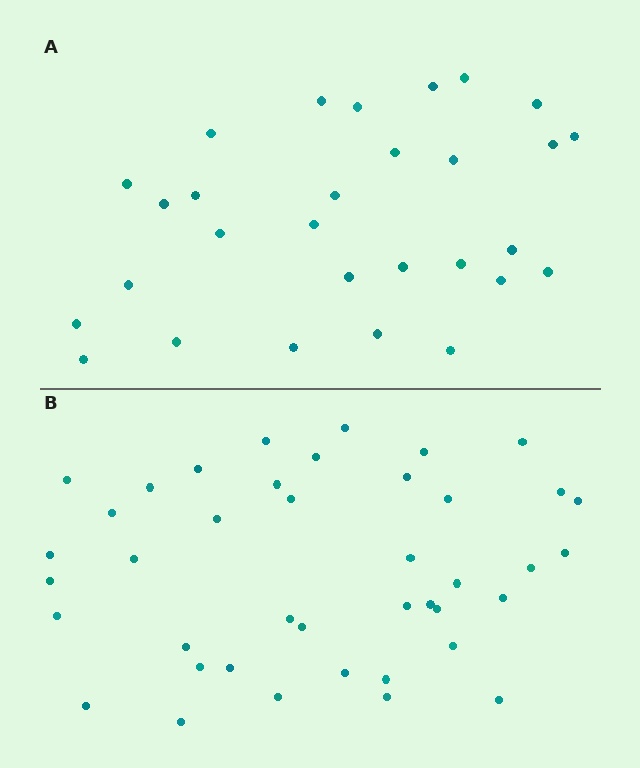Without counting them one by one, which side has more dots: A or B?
Region B (the bottom region) has more dots.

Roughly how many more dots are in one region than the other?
Region B has roughly 12 or so more dots than region A.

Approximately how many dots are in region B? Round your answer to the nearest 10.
About 40 dots. (The exact count is 41, which rounds to 40.)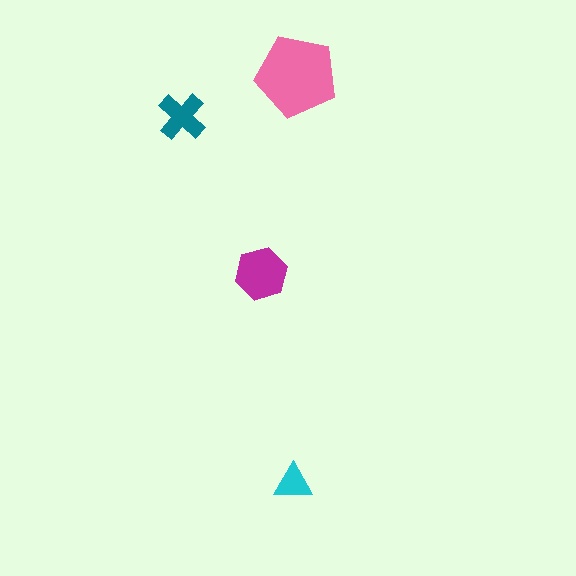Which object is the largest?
The pink pentagon.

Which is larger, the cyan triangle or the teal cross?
The teal cross.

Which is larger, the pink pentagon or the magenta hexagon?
The pink pentagon.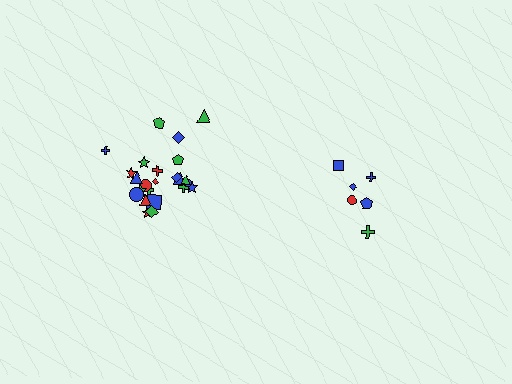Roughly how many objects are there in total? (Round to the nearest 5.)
Roughly 30 objects in total.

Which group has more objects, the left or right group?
The left group.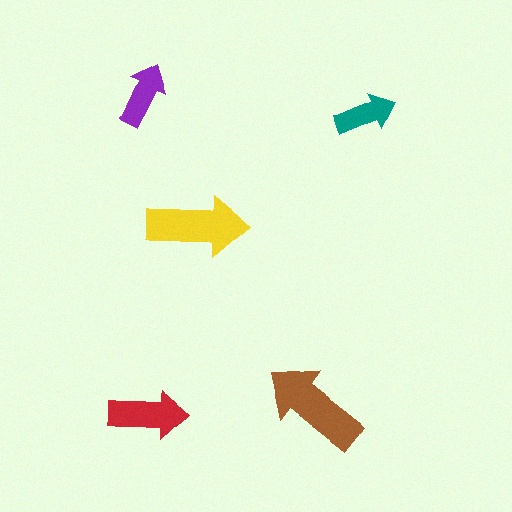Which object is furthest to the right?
The teal arrow is rightmost.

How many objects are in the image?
There are 5 objects in the image.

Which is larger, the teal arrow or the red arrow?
The red one.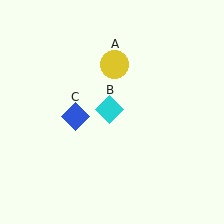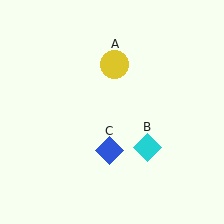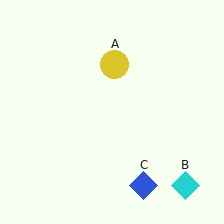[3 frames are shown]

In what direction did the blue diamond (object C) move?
The blue diamond (object C) moved down and to the right.